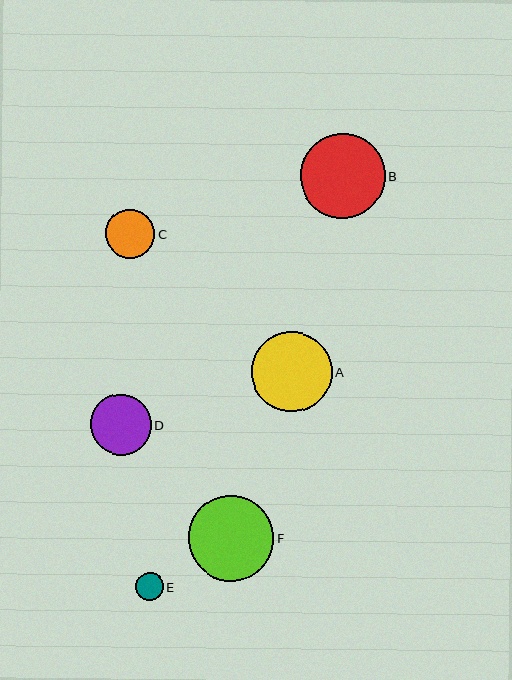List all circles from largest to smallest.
From largest to smallest: F, B, A, D, C, E.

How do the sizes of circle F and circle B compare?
Circle F and circle B are approximately the same size.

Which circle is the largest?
Circle F is the largest with a size of approximately 85 pixels.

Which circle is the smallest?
Circle E is the smallest with a size of approximately 28 pixels.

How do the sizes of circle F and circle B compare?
Circle F and circle B are approximately the same size.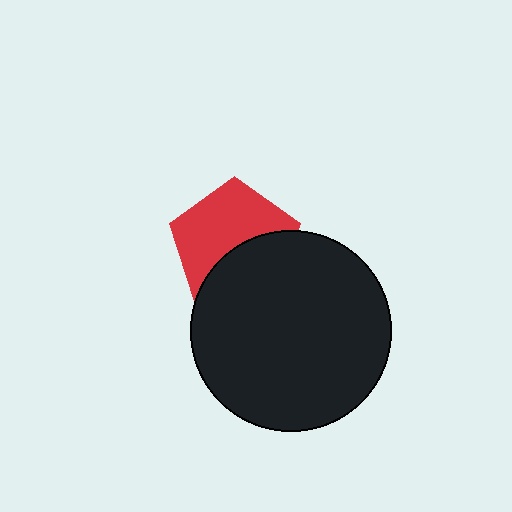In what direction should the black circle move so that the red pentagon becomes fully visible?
The black circle should move down. That is the shortest direction to clear the overlap and leave the red pentagon fully visible.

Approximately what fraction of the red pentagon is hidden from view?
Roughly 42% of the red pentagon is hidden behind the black circle.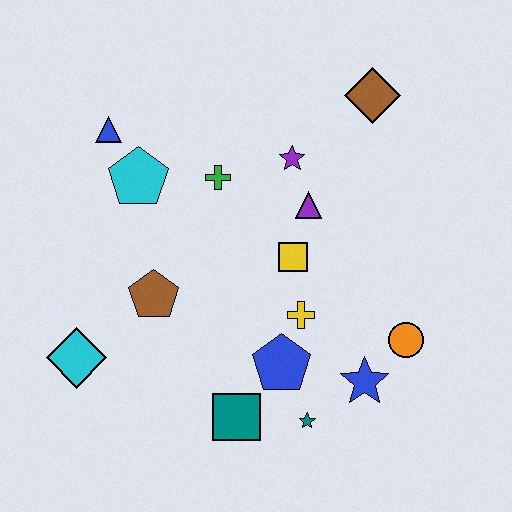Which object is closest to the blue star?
The orange circle is closest to the blue star.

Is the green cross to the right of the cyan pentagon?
Yes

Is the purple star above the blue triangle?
No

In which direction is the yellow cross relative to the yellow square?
The yellow cross is below the yellow square.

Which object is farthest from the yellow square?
The cyan diamond is farthest from the yellow square.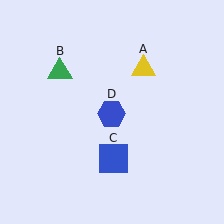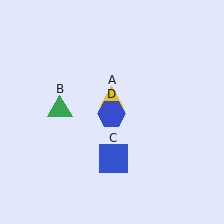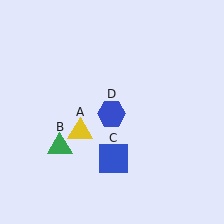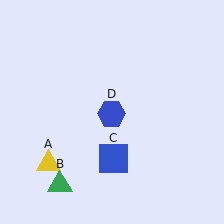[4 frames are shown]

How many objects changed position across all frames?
2 objects changed position: yellow triangle (object A), green triangle (object B).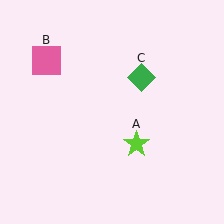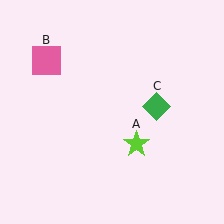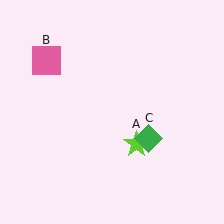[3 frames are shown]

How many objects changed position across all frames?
1 object changed position: green diamond (object C).